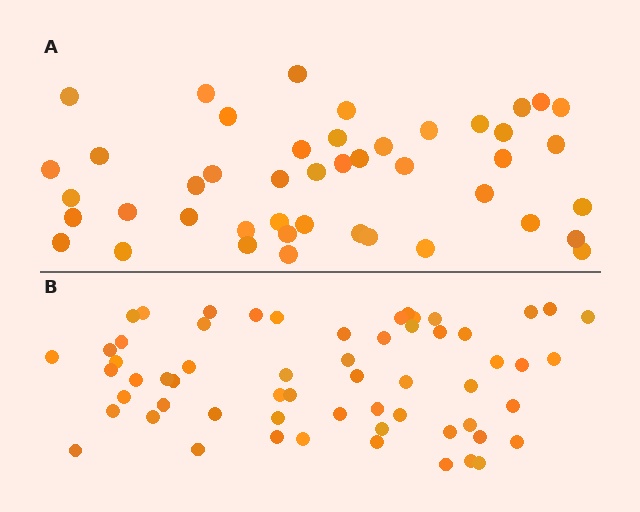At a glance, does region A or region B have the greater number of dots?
Region B (the bottom region) has more dots.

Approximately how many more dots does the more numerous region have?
Region B has approximately 15 more dots than region A.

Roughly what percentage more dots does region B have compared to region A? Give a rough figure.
About 35% more.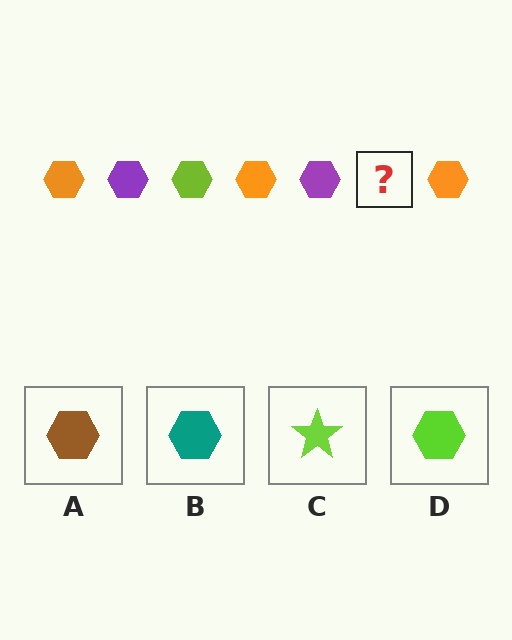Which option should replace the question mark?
Option D.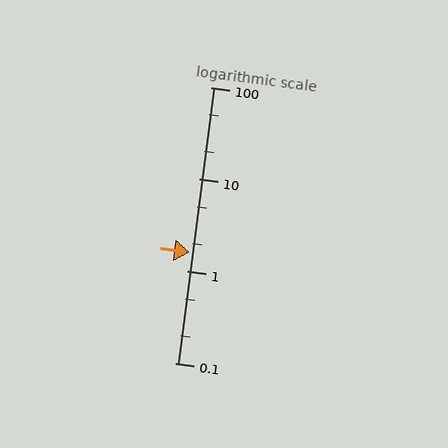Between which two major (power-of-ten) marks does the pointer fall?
The pointer is between 1 and 10.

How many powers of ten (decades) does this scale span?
The scale spans 3 decades, from 0.1 to 100.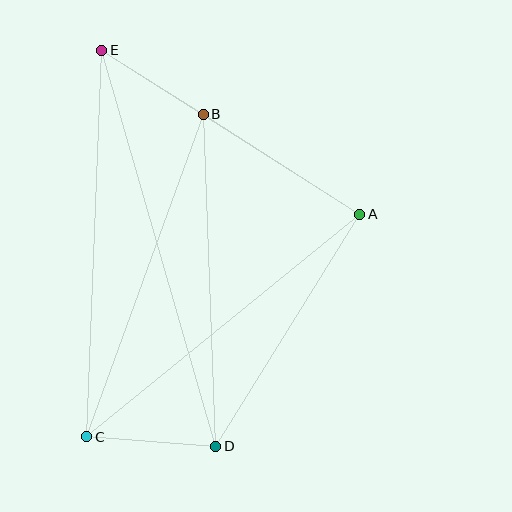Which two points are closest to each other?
Points B and E are closest to each other.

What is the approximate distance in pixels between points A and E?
The distance between A and E is approximately 306 pixels.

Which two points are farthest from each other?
Points D and E are farthest from each other.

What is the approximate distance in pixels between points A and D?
The distance between A and D is approximately 273 pixels.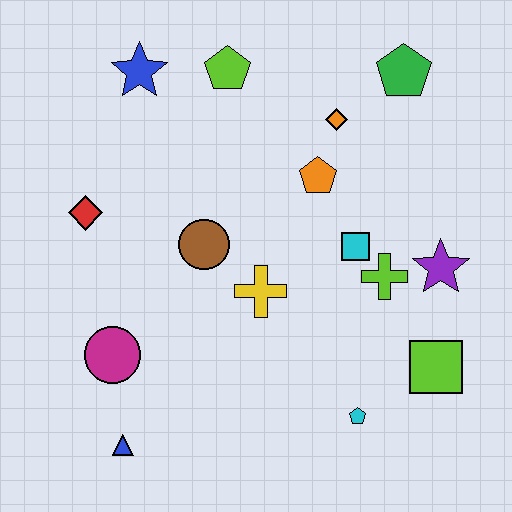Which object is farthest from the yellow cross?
The green pentagon is farthest from the yellow cross.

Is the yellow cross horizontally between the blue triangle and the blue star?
No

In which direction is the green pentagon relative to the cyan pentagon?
The green pentagon is above the cyan pentagon.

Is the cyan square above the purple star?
Yes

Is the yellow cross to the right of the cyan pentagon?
No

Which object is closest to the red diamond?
The brown circle is closest to the red diamond.